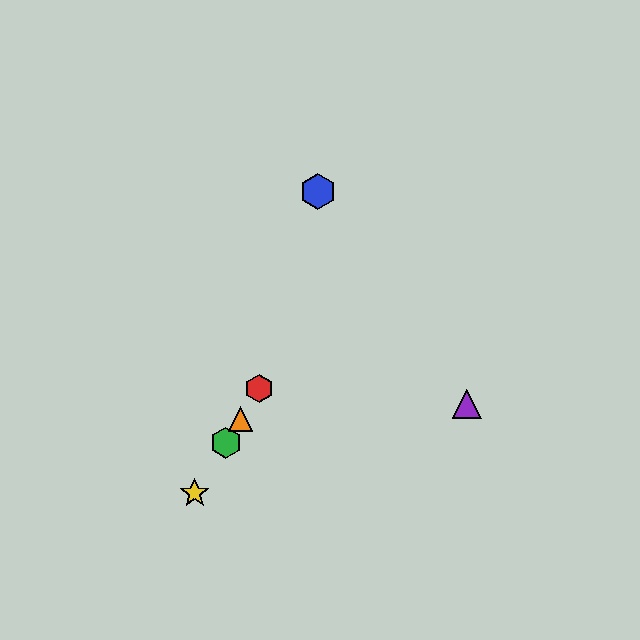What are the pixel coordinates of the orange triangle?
The orange triangle is at (241, 419).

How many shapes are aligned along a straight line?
4 shapes (the red hexagon, the green hexagon, the yellow star, the orange triangle) are aligned along a straight line.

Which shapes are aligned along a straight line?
The red hexagon, the green hexagon, the yellow star, the orange triangle are aligned along a straight line.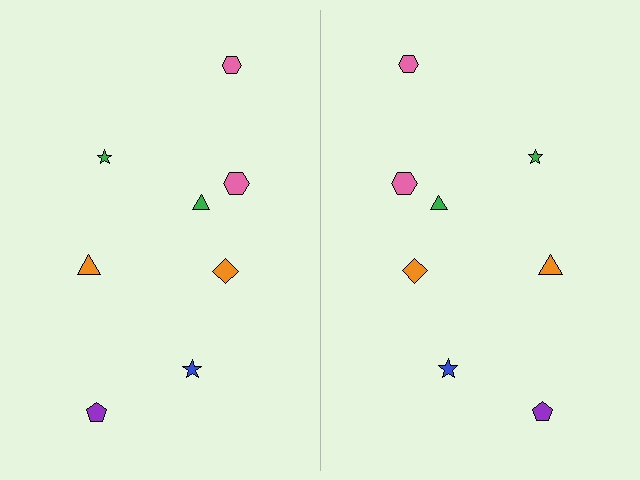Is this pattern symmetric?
Yes, this pattern has bilateral (reflection) symmetry.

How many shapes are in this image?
There are 16 shapes in this image.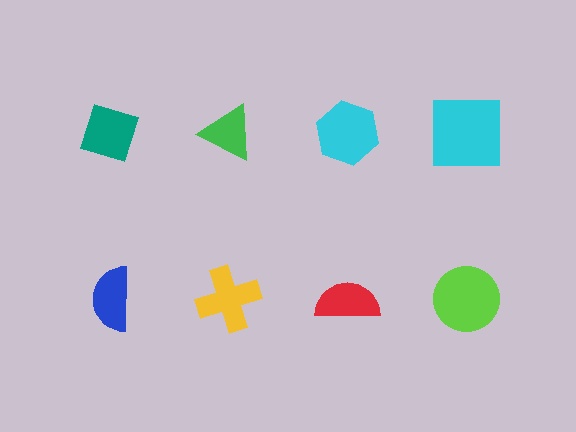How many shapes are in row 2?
4 shapes.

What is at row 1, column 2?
A green triangle.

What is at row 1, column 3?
A cyan hexagon.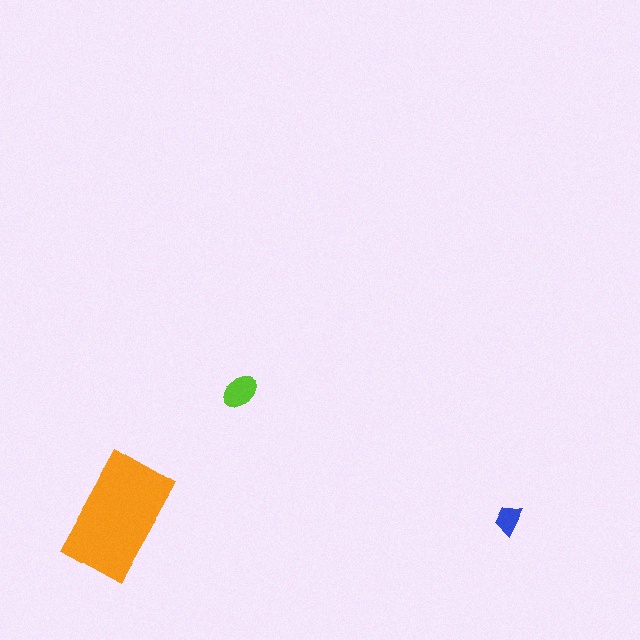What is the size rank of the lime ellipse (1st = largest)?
2nd.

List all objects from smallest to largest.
The blue trapezoid, the lime ellipse, the orange rectangle.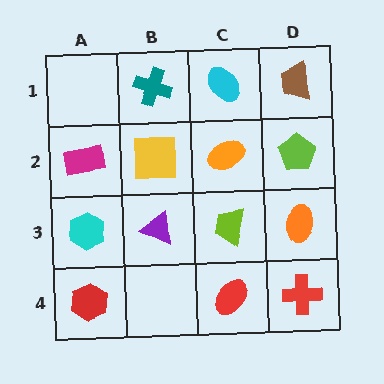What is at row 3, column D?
An orange ellipse.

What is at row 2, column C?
An orange ellipse.